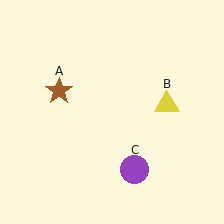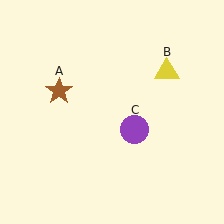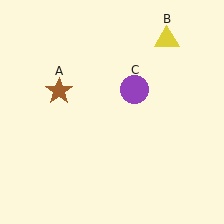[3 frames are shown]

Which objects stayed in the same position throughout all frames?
Brown star (object A) remained stationary.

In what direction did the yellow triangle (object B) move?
The yellow triangle (object B) moved up.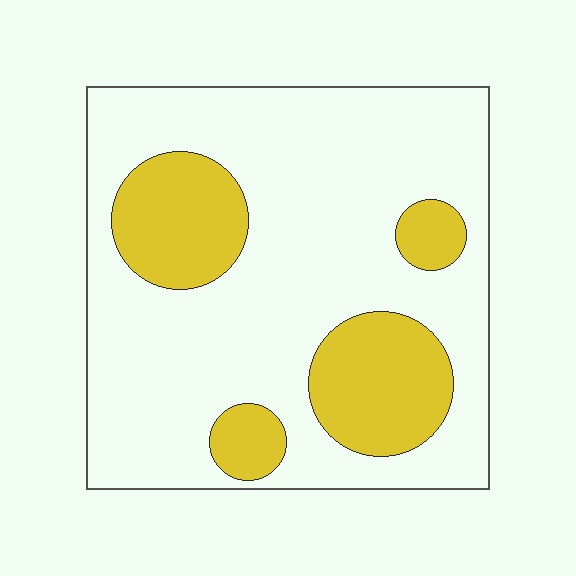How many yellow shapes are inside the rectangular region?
4.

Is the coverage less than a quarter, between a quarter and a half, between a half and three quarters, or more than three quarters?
Less than a quarter.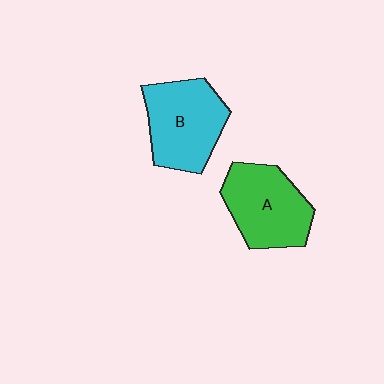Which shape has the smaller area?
Shape A (green).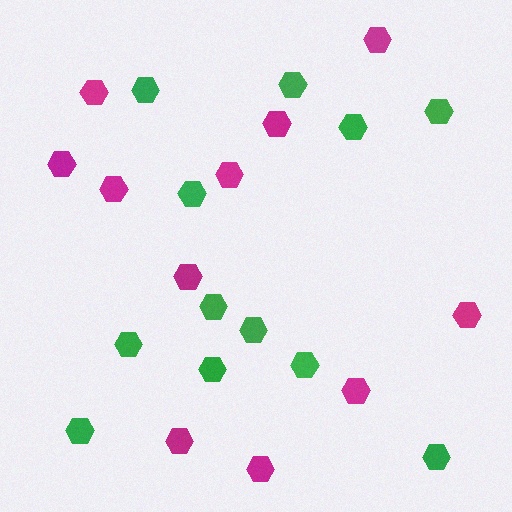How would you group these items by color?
There are 2 groups: one group of magenta hexagons (11) and one group of green hexagons (12).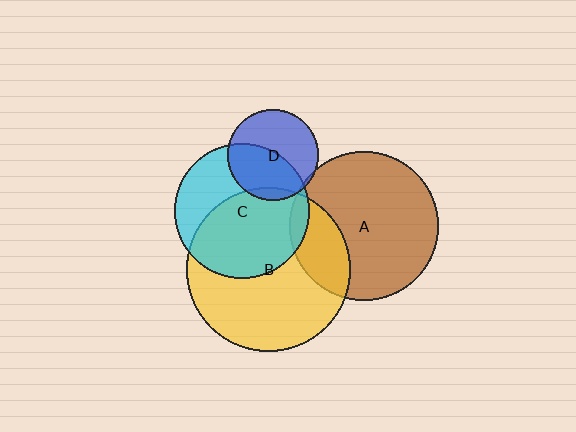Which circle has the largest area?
Circle B (yellow).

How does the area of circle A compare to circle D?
Approximately 2.7 times.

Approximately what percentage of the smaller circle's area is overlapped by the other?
Approximately 5%.